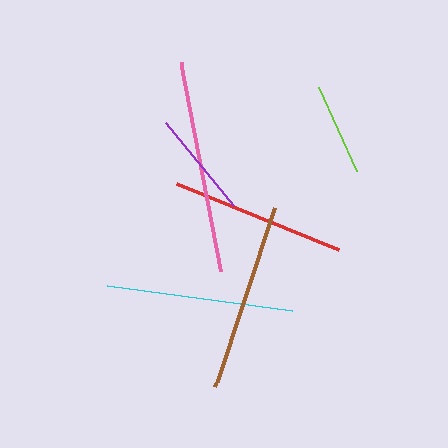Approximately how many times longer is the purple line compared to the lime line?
The purple line is approximately 1.2 times the length of the lime line.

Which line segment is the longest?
The pink line is the longest at approximately 213 pixels.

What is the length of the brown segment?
The brown segment is approximately 189 pixels long.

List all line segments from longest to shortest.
From longest to shortest: pink, brown, cyan, red, purple, lime.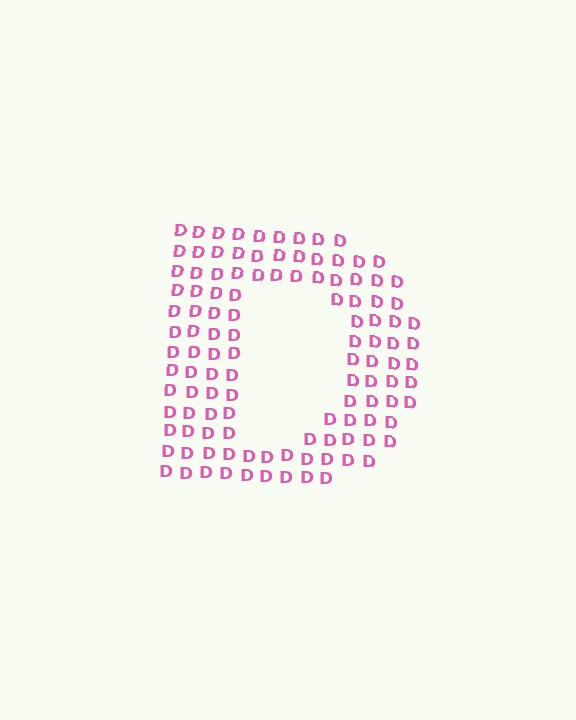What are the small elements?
The small elements are letter D's.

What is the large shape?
The large shape is the letter D.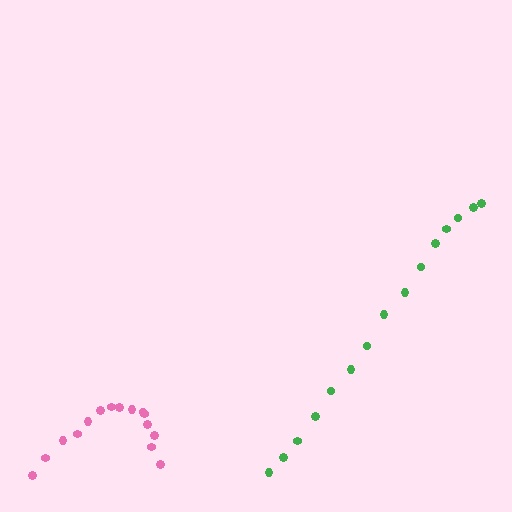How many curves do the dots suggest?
There are 2 distinct paths.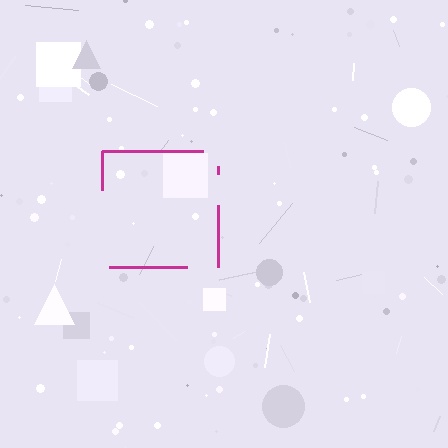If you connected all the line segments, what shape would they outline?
They would outline a square.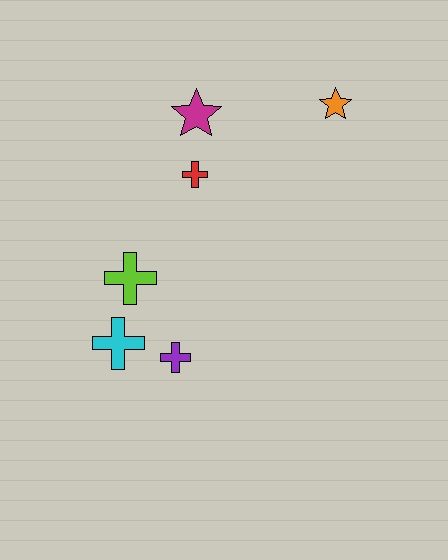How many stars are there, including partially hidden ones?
There are 2 stars.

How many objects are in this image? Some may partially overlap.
There are 6 objects.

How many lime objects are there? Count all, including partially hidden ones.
There is 1 lime object.